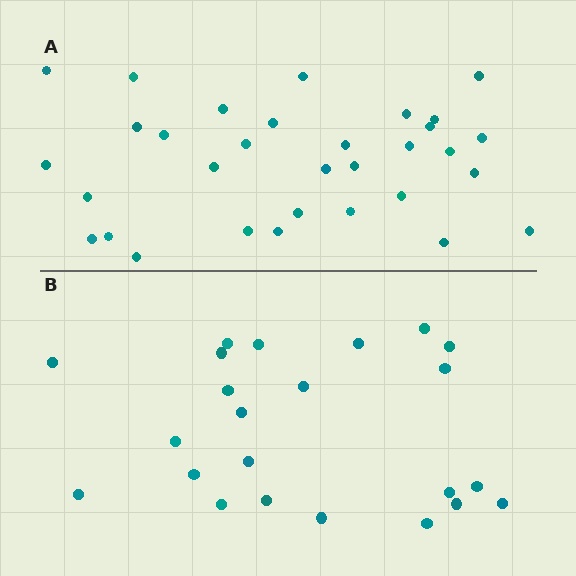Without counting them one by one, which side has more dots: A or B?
Region A (the top region) has more dots.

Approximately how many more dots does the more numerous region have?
Region A has roughly 8 or so more dots than region B.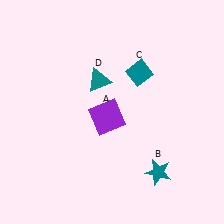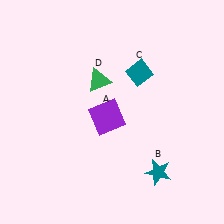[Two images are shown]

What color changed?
The triangle (D) changed from teal in Image 1 to green in Image 2.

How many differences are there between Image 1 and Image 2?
There is 1 difference between the two images.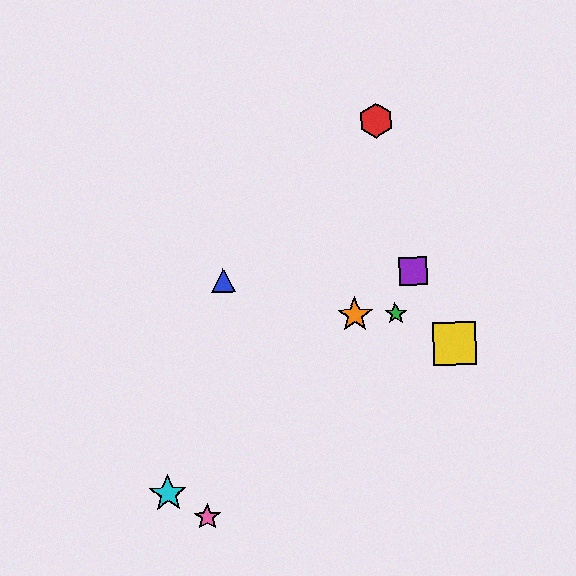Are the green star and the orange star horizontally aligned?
Yes, both are at y≈314.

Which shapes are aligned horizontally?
The green star, the orange star are aligned horizontally.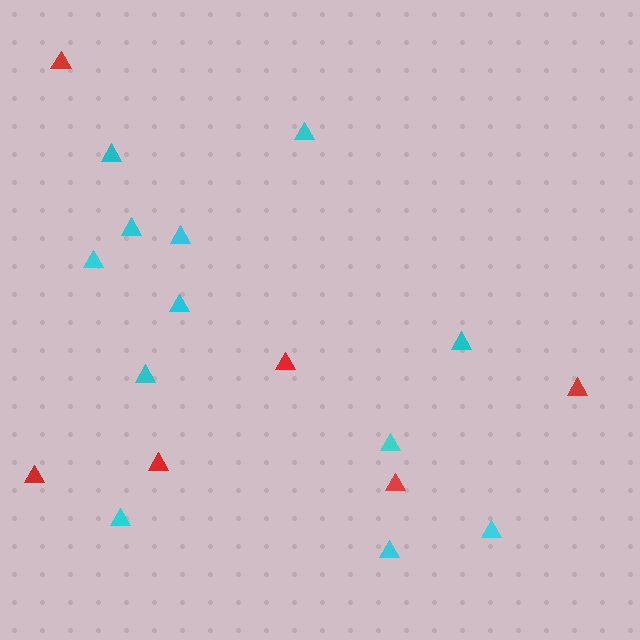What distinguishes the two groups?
There are 2 groups: one group of cyan triangles (12) and one group of red triangles (6).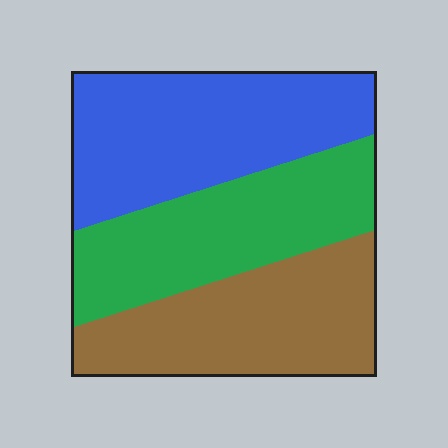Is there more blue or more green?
Blue.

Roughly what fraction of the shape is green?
Green takes up between a sixth and a third of the shape.